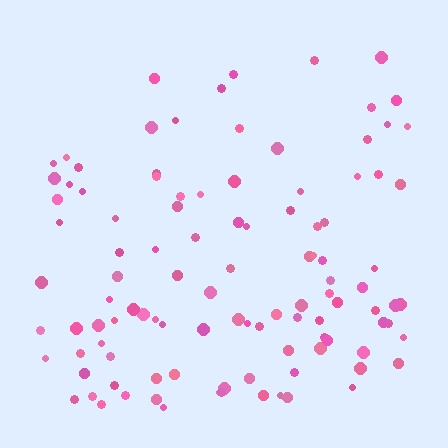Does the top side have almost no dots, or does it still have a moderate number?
Still a moderate number, just noticeably fewer than the bottom.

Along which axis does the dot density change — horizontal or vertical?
Vertical.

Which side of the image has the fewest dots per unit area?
The top.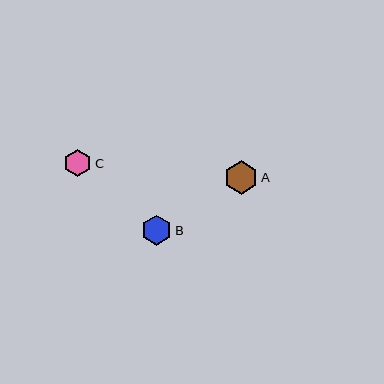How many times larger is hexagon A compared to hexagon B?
Hexagon A is approximately 1.1 times the size of hexagon B.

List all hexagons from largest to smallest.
From largest to smallest: A, B, C.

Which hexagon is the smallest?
Hexagon C is the smallest with a size of approximately 28 pixels.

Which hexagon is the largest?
Hexagon A is the largest with a size of approximately 34 pixels.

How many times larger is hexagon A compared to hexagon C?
Hexagon A is approximately 1.2 times the size of hexagon C.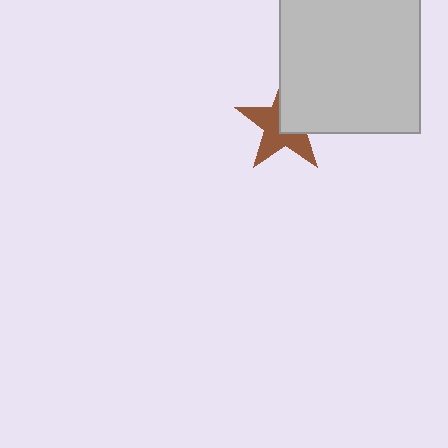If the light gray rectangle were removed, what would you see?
You would see the complete brown star.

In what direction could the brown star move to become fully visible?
The brown star could move toward the lower-left. That would shift it out from behind the light gray rectangle entirely.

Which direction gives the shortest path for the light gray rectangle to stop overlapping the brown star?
Moving toward the upper-right gives the shortest separation.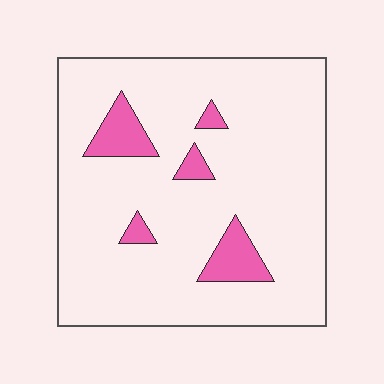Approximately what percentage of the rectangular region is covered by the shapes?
Approximately 10%.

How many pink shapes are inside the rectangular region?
5.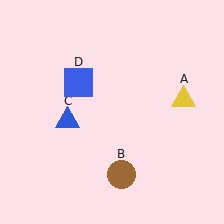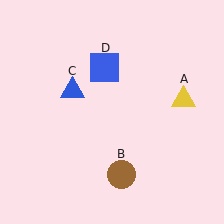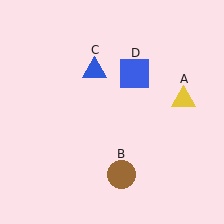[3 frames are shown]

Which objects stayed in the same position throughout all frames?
Yellow triangle (object A) and brown circle (object B) remained stationary.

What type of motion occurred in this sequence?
The blue triangle (object C), blue square (object D) rotated clockwise around the center of the scene.